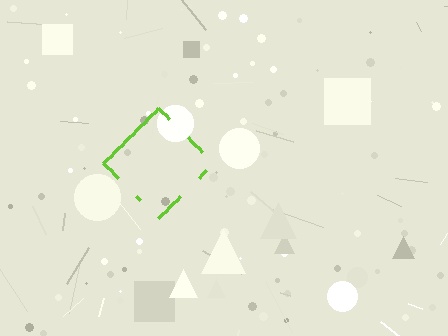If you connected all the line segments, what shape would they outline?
They would outline a diamond.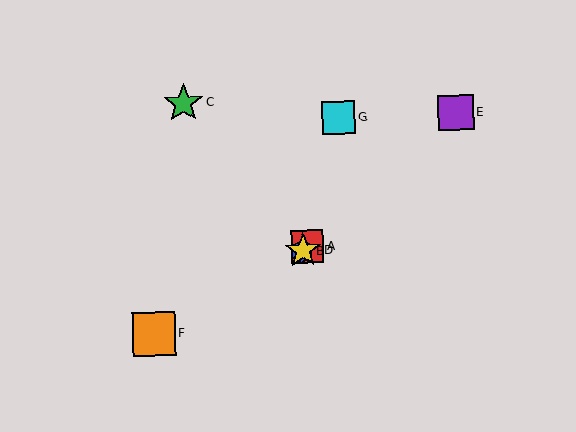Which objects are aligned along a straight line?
Objects A, B, D, E are aligned along a straight line.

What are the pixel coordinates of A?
Object A is at (307, 246).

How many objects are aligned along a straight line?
4 objects (A, B, D, E) are aligned along a straight line.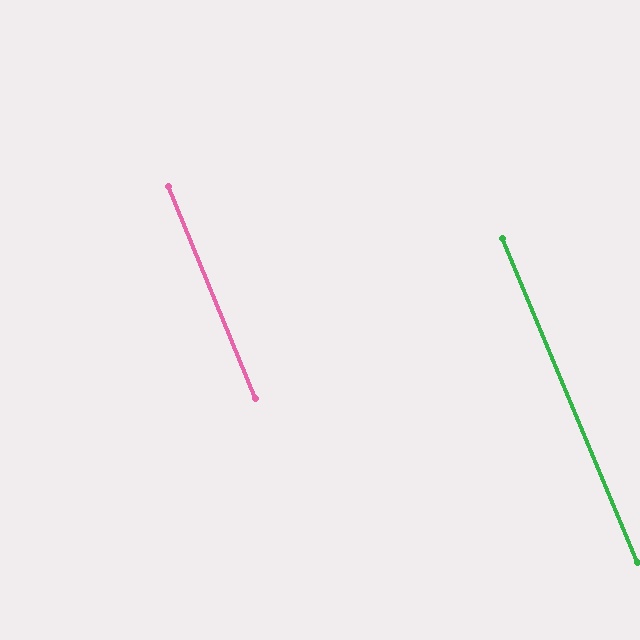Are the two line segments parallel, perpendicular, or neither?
Parallel — their directions differ by only 0.3°.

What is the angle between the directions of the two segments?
Approximately 0 degrees.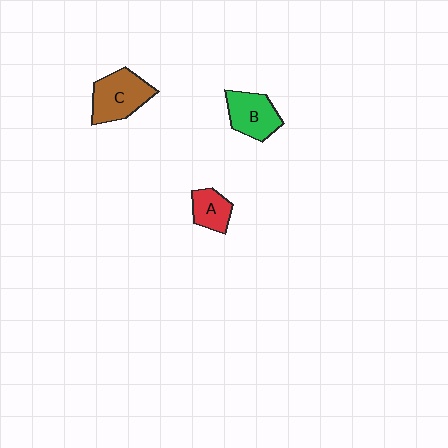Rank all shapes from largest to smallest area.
From largest to smallest: C (brown), B (green), A (red).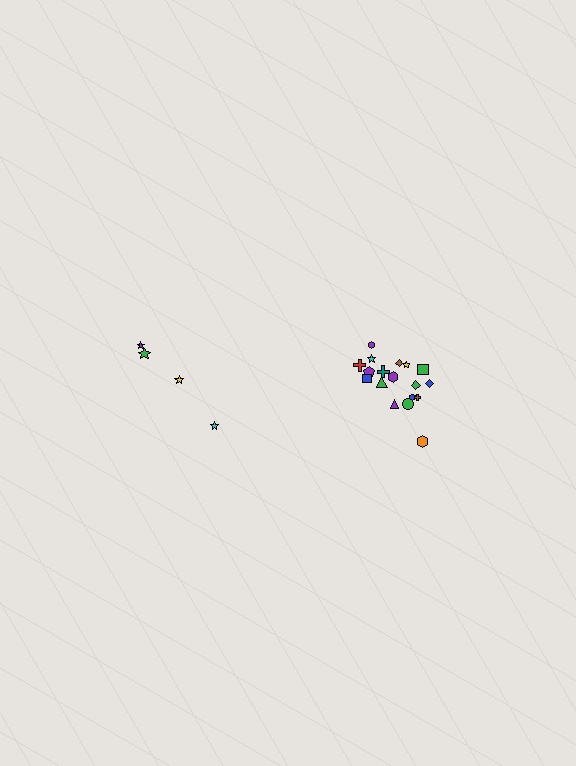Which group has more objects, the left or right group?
The right group.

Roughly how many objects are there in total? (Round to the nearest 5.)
Roughly 20 objects in total.